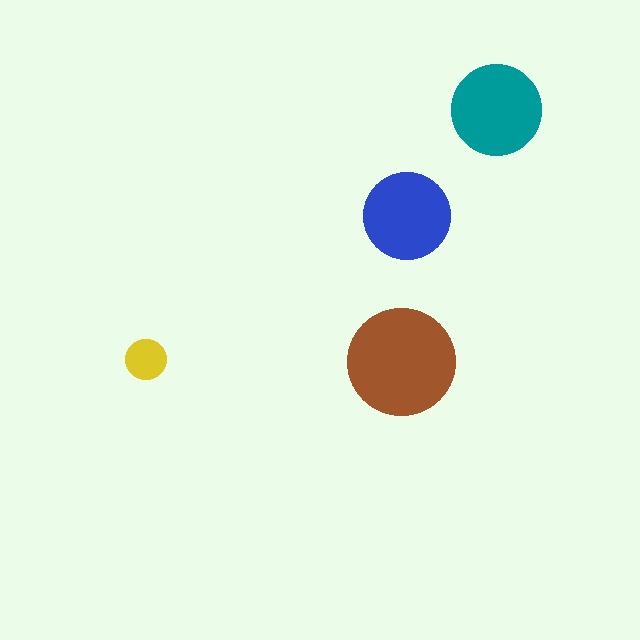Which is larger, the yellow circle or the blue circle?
The blue one.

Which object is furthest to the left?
The yellow circle is leftmost.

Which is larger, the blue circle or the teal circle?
The teal one.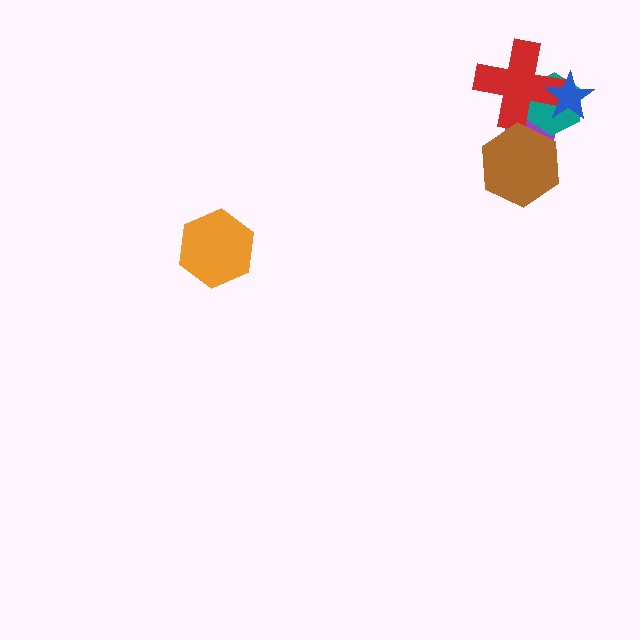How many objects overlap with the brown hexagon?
1 object overlaps with the brown hexagon.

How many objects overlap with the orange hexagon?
0 objects overlap with the orange hexagon.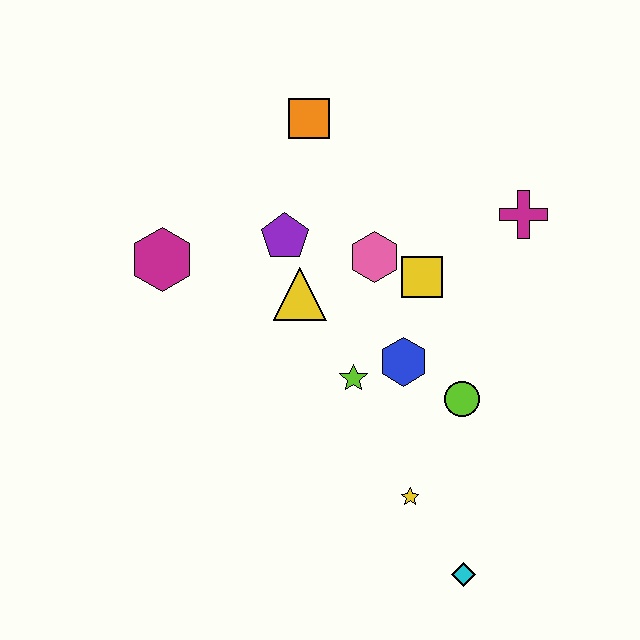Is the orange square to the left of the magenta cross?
Yes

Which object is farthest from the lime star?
The orange square is farthest from the lime star.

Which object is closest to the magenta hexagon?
The purple pentagon is closest to the magenta hexagon.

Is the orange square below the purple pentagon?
No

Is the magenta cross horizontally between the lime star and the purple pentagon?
No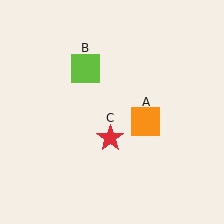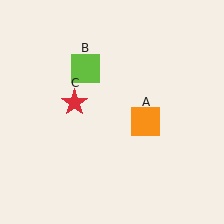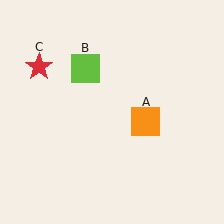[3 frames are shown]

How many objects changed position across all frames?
1 object changed position: red star (object C).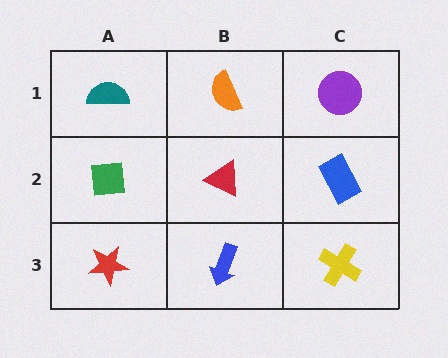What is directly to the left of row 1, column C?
An orange semicircle.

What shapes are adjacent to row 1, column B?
A red triangle (row 2, column B), a teal semicircle (row 1, column A), a purple circle (row 1, column C).